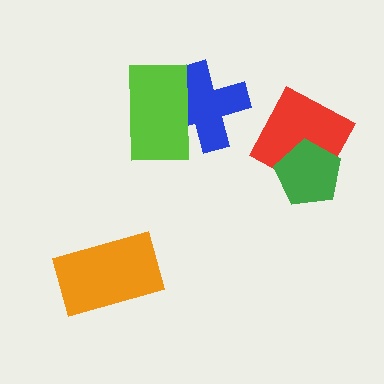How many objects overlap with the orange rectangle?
0 objects overlap with the orange rectangle.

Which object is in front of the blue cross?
The lime rectangle is in front of the blue cross.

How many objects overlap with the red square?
1 object overlaps with the red square.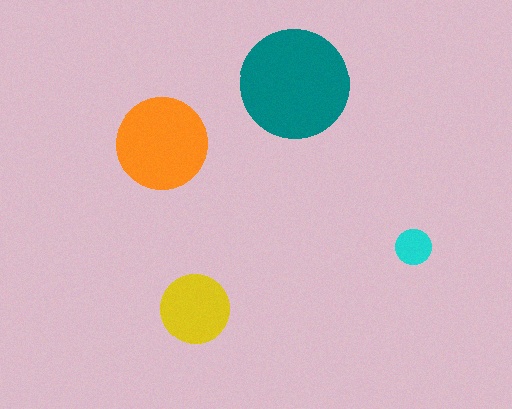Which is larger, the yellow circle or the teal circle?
The teal one.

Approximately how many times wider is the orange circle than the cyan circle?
About 2.5 times wider.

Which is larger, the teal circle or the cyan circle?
The teal one.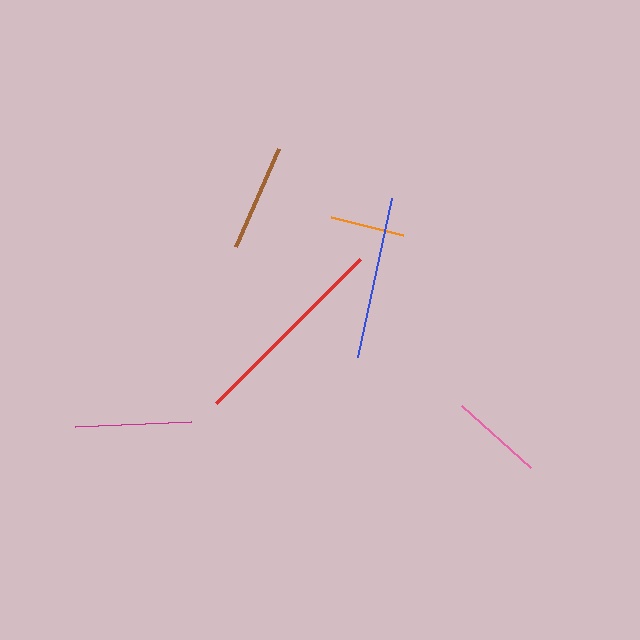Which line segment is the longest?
The red line is the longest at approximately 203 pixels.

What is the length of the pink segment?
The pink segment is approximately 93 pixels long.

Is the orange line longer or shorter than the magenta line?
The magenta line is longer than the orange line.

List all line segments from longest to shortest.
From longest to shortest: red, blue, magenta, brown, pink, orange.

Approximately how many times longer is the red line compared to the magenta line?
The red line is approximately 1.8 times the length of the magenta line.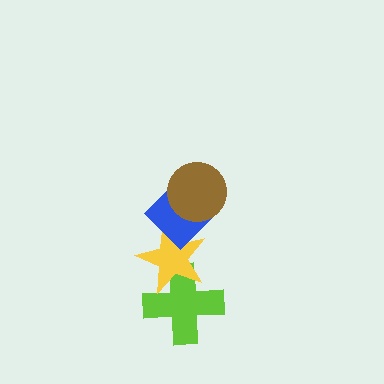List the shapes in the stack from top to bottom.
From top to bottom: the brown circle, the blue diamond, the yellow star, the lime cross.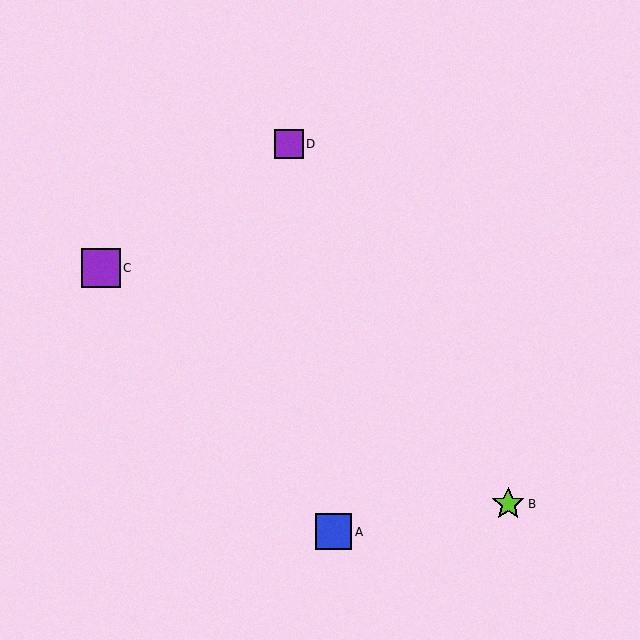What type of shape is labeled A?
Shape A is a blue square.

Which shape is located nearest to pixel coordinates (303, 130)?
The purple square (labeled D) at (289, 144) is nearest to that location.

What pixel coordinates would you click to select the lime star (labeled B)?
Click at (508, 504) to select the lime star B.